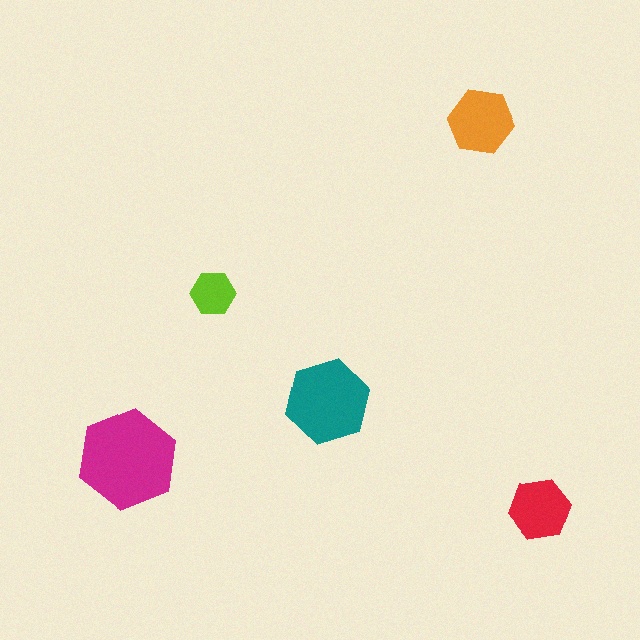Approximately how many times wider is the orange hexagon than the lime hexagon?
About 1.5 times wider.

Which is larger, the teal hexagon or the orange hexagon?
The teal one.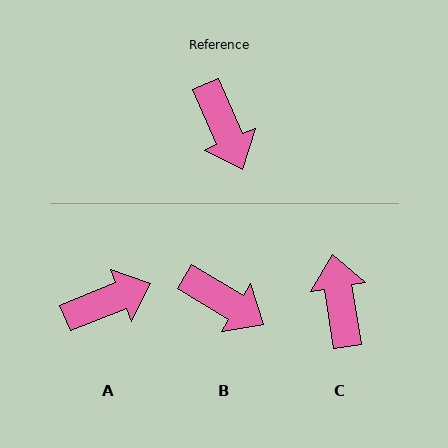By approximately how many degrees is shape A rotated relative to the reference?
Approximately 89 degrees counter-clockwise.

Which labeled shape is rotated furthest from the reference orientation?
C, about 166 degrees away.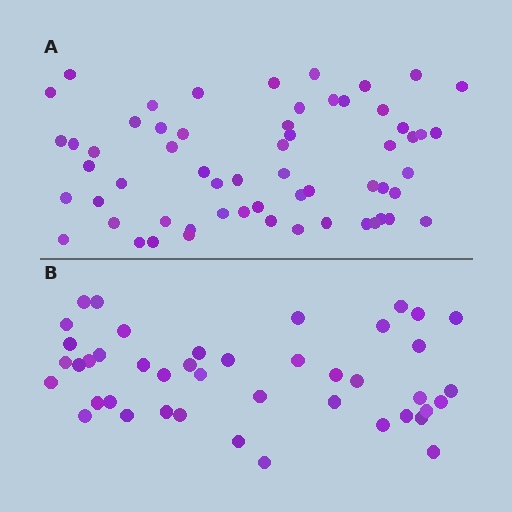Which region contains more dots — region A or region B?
Region A (the top region) has more dots.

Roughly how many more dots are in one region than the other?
Region A has approximately 15 more dots than region B.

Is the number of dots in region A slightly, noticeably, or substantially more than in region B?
Region A has noticeably more, but not dramatically so. The ratio is roughly 1.4 to 1.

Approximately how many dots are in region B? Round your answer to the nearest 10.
About 40 dots. (The exact count is 43, which rounds to 40.)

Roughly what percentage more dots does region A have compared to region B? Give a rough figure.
About 40% more.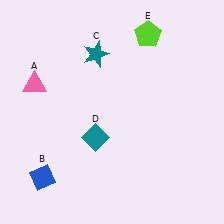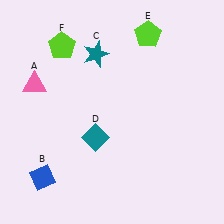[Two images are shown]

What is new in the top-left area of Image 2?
A lime pentagon (F) was added in the top-left area of Image 2.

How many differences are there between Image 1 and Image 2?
There is 1 difference between the two images.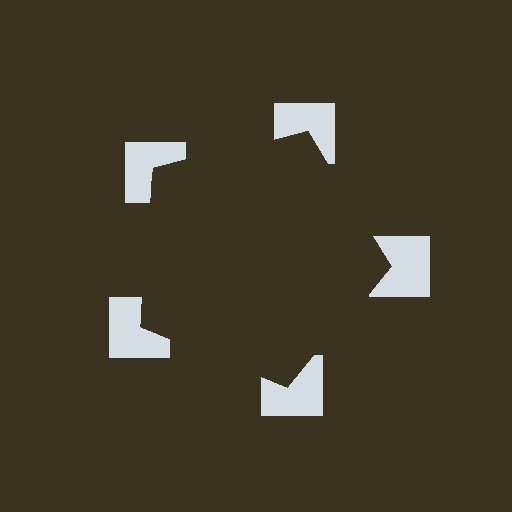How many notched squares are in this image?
There are 5 — one at each vertex of the illusory pentagon.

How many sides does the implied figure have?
5 sides.